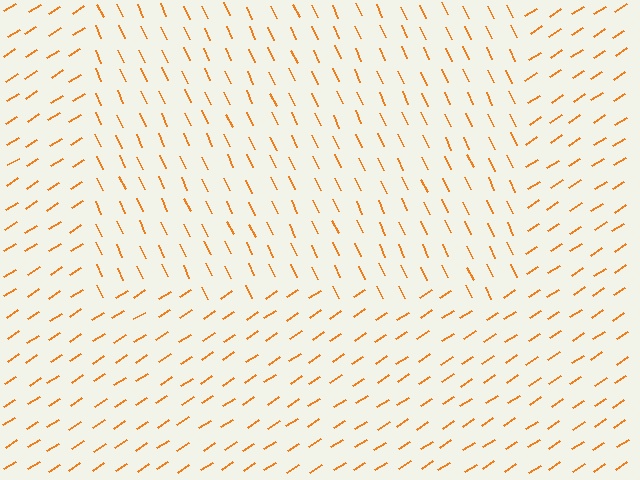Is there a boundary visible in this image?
Yes, there is a texture boundary formed by a change in line orientation.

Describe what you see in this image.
The image is filled with small orange line segments. A rectangle region in the image has lines oriented differently from the surrounding lines, creating a visible texture boundary.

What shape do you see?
I see a rectangle.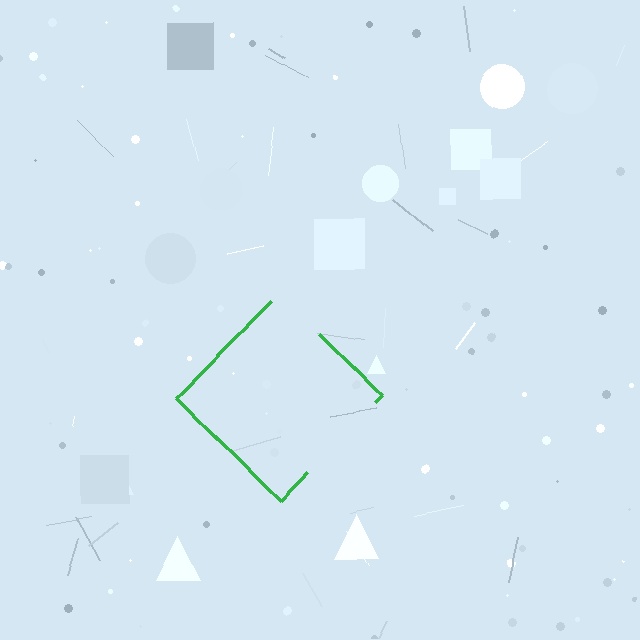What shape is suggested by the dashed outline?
The dashed outline suggests a diamond.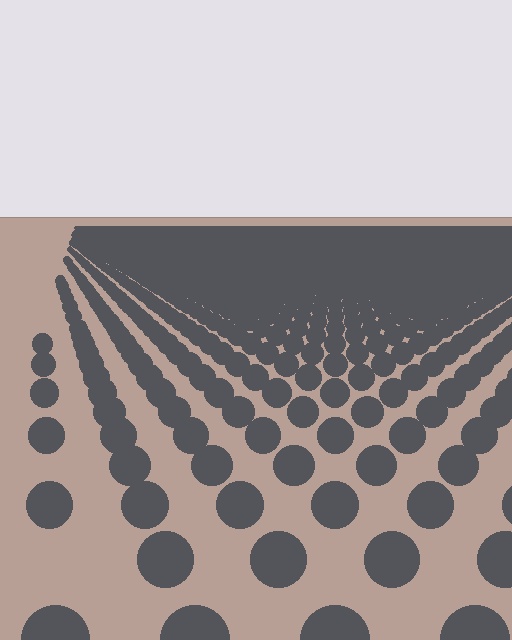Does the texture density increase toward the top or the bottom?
Density increases toward the top.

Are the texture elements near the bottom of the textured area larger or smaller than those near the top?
Larger. Near the bottom, elements are closer to the viewer and appear at a bigger on-screen size.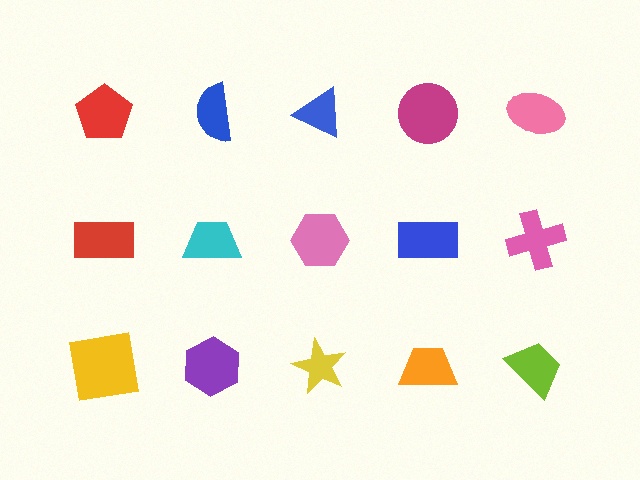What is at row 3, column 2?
A purple hexagon.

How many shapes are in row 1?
5 shapes.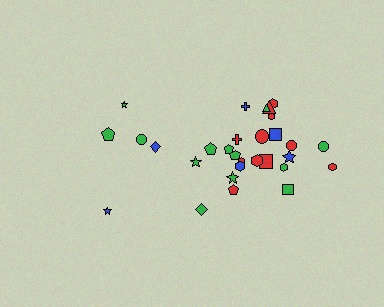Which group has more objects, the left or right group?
The right group.